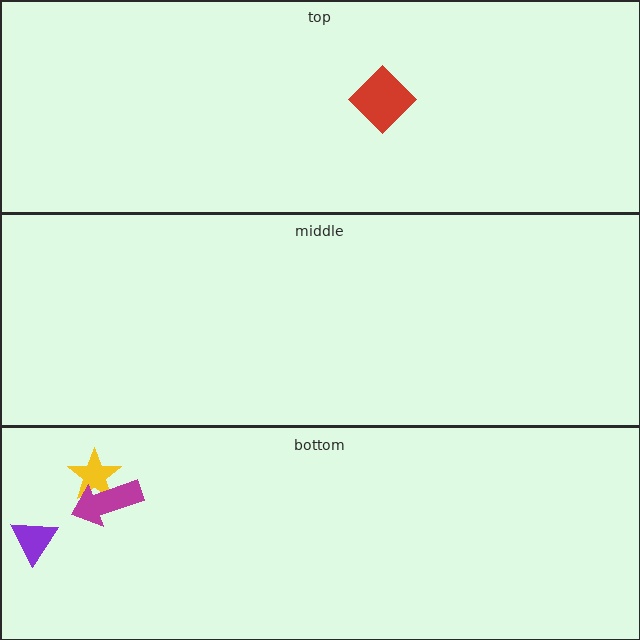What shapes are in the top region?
The red diamond.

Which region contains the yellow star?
The bottom region.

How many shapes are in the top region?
1.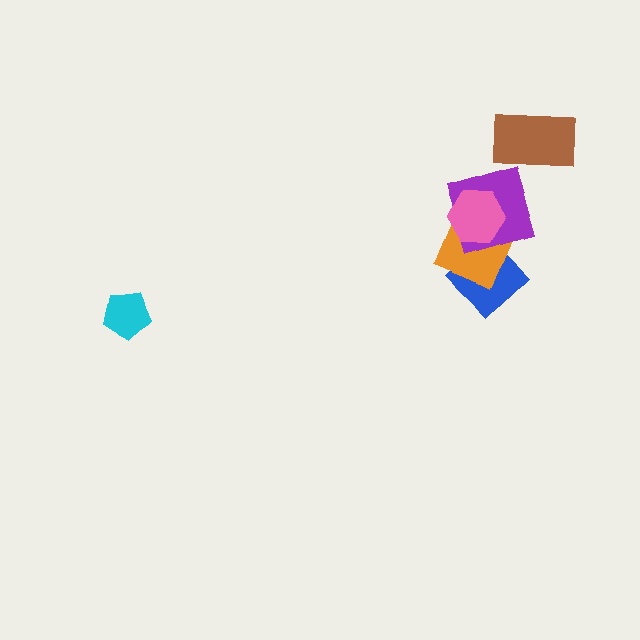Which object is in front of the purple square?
The pink hexagon is in front of the purple square.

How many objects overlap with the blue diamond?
3 objects overlap with the blue diamond.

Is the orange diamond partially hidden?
Yes, it is partially covered by another shape.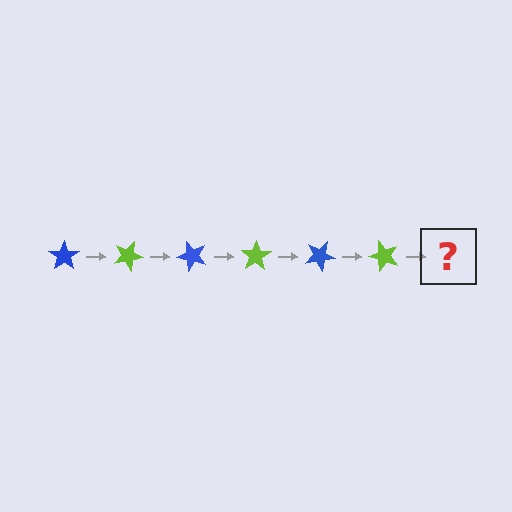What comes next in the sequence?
The next element should be a blue star, rotated 150 degrees from the start.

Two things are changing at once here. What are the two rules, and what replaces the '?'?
The two rules are that it rotates 25 degrees each step and the color cycles through blue and lime. The '?' should be a blue star, rotated 150 degrees from the start.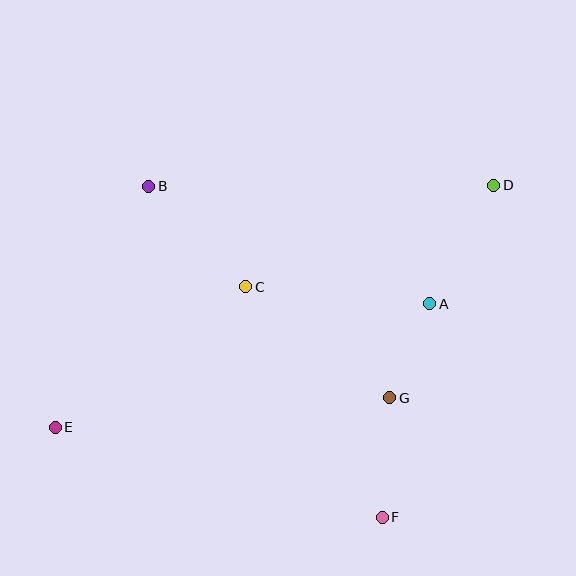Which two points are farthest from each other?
Points D and E are farthest from each other.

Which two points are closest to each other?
Points A and G are closest to each other.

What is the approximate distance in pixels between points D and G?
The distance between D and G is approximately 236 pixels.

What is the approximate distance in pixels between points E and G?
The distance between E and G is approximately 336 pixels.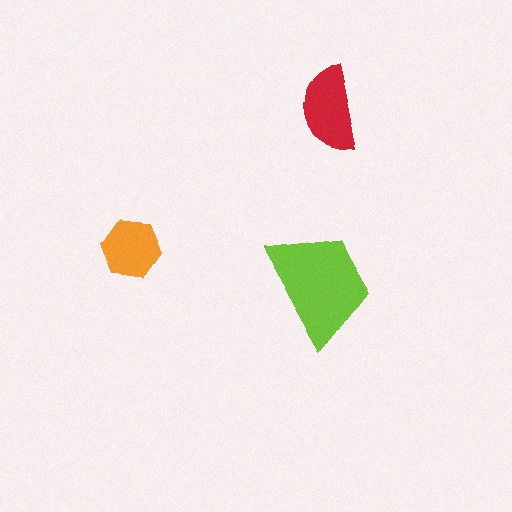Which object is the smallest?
The orange hexagon.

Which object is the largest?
The lime trapezoid.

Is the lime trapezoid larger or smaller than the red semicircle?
Larger.